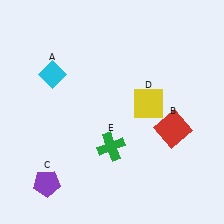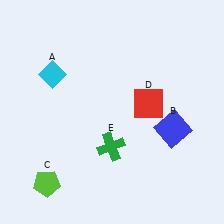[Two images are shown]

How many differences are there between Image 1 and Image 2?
There are 3 differences between the two images.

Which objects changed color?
B changed from red to blue. C changed from purple to lime. D changed from yellow to red.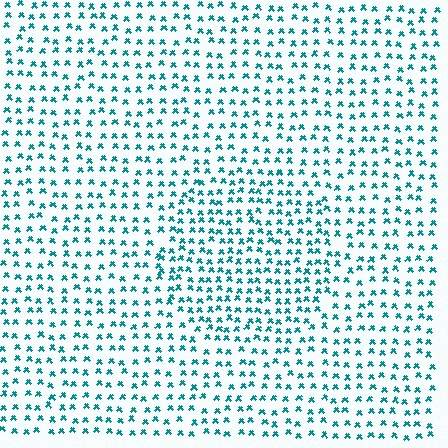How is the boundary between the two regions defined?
The boundary is defined by a change in element density (approximately 1.5x ratio). All elements are the same color, size, and shape.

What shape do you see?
I see a circle.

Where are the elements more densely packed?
The elements are more densely packed inside the circle boundary.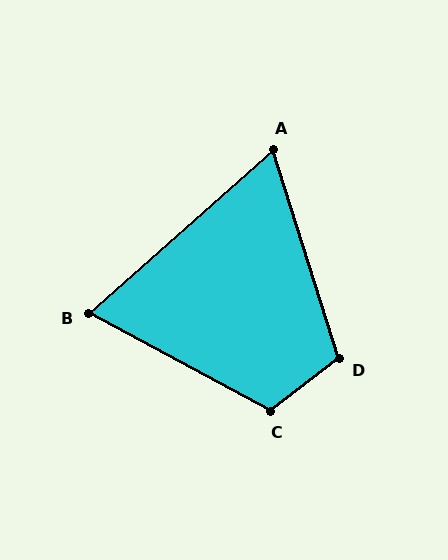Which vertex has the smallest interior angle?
A, at approximately 66 degrees.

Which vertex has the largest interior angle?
C, at approximately 114 degrees.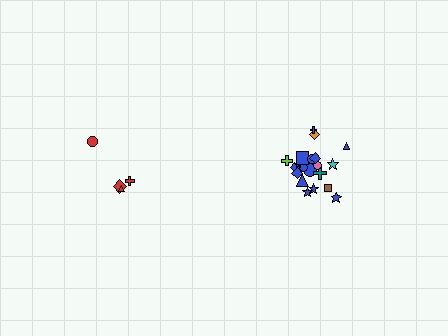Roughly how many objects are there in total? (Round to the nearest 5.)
Roughly 25 objects in total.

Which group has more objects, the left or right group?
The right group.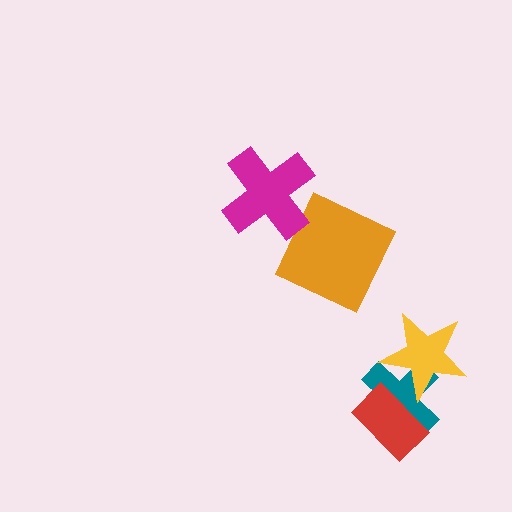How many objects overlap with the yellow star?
1 object overlaps with the yellow star.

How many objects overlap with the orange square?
0 objects overlap with the orange square.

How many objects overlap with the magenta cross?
0 objects overlap with the magenta cross.